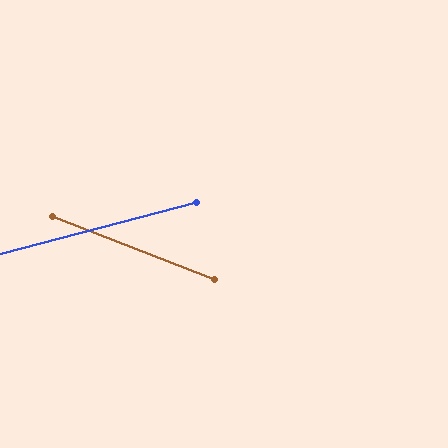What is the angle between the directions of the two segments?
Approximately 36 degrees.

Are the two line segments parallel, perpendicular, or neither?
Neither parallel nor perpendicular — they differ by about 36°.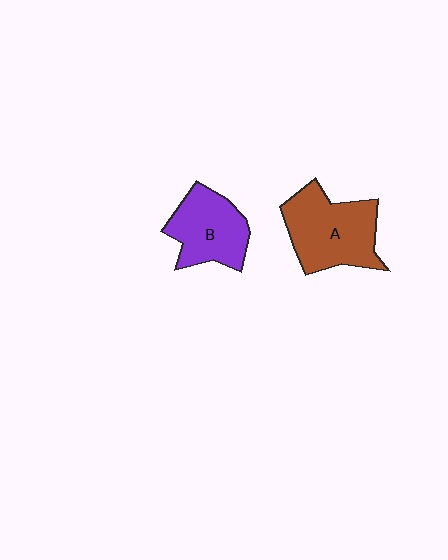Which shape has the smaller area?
Shape B (purple).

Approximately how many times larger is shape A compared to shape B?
Approximately 1.3 times.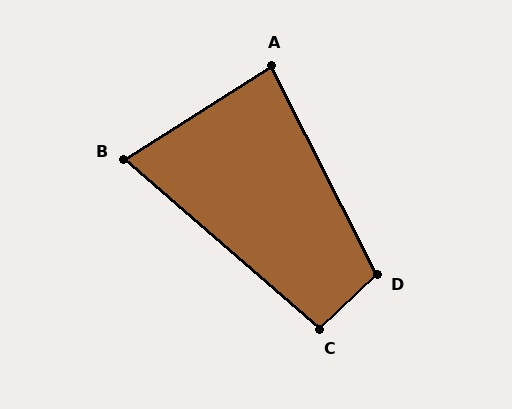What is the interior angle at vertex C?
Approximately 95 degrees (obtuse).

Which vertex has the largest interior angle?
D, at approximately 107 degrees.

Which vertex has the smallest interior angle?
B, at approximately 73 degrees.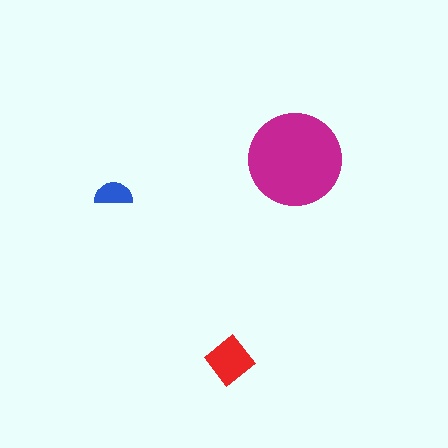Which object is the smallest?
The blue semicircle.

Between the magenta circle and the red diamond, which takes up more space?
The magenta circle.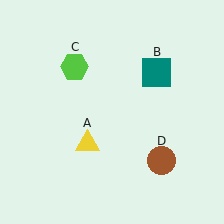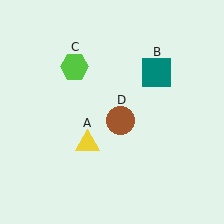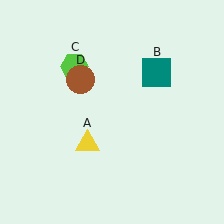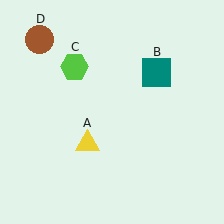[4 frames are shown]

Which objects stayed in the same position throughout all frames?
Yellow triangle (object A) and teal square (object B) and lime hexagon (object C) remained stationary.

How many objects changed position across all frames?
1 object changed position: brown circle (object D).